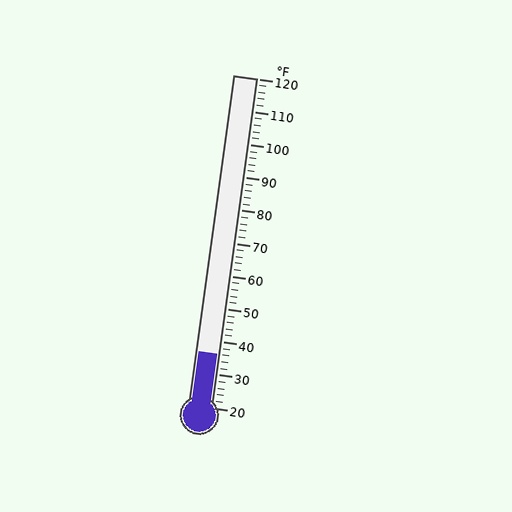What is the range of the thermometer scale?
The thermometer scale ranges from 20°F to 120°F.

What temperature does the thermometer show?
The thermometer shows approximately 36°F.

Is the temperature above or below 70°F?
The temperature is below 70°F.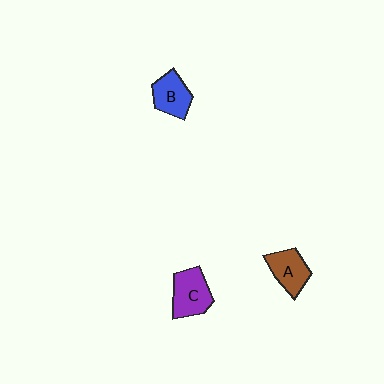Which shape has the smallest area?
Shape B (blue).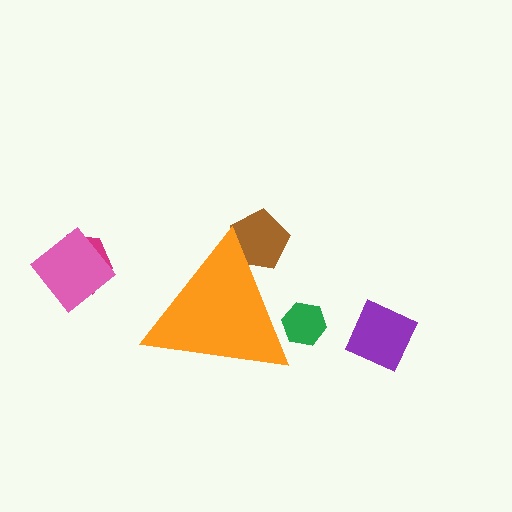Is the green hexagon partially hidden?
Yes, the green hexagon is partially hidden behind the orange triangle.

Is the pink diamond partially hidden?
No, the pink diamond is fully visible.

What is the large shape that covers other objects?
An orange triangle.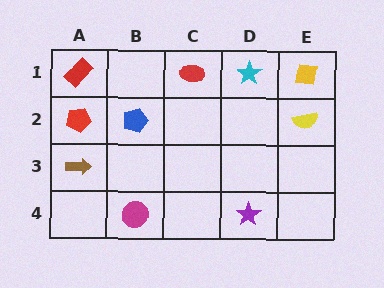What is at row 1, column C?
A red ellipse.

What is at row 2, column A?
A red pentagon.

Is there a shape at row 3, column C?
No, that cell is empty.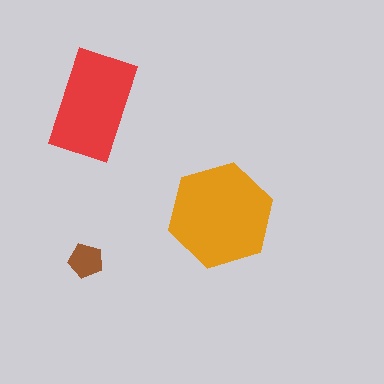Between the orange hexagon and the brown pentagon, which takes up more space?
The orange hexagon.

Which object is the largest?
The orange hexagon.